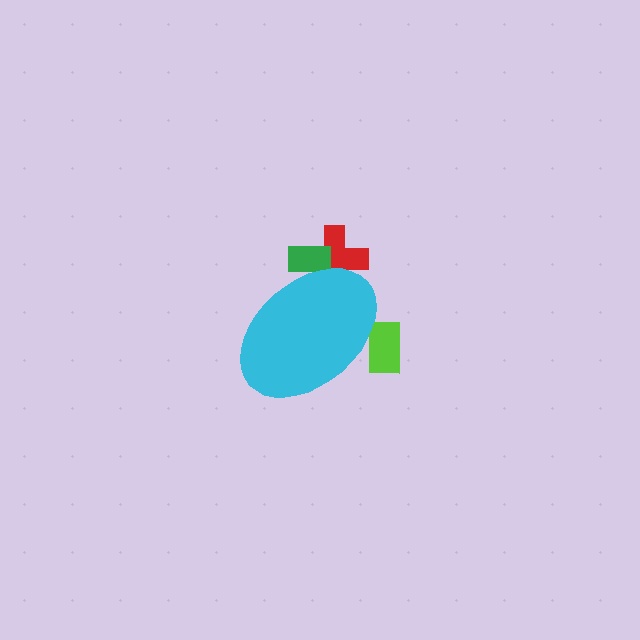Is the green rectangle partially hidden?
Yes, the green rectangle is partially hidden behind the cyan ellipse.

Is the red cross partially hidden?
Yes, the red cross is partially hidden behind the cyan ellipse.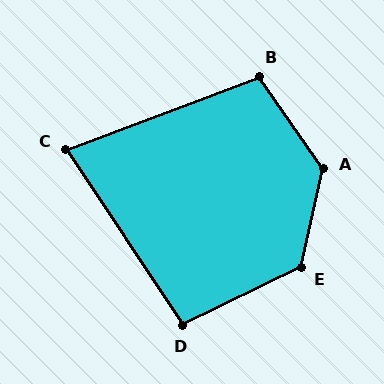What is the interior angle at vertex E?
Approximately 128 degrees (obtuse).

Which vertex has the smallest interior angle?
C, at approximately 77 degrees.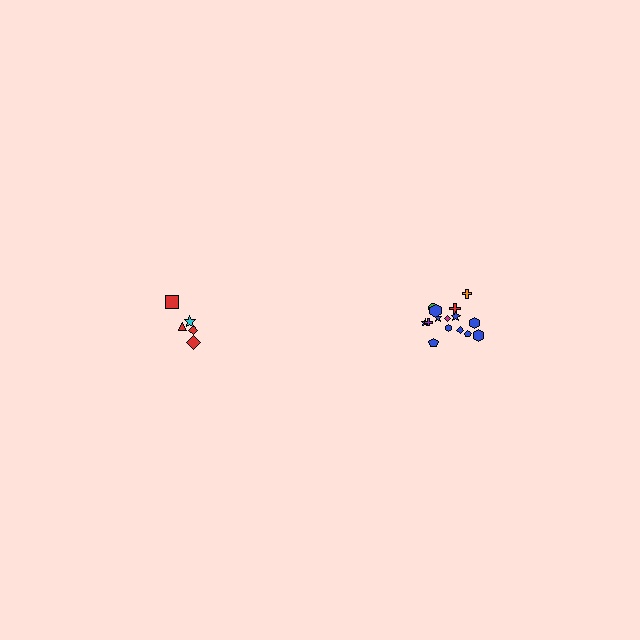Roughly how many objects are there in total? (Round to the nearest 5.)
Roughly 20 objects in total.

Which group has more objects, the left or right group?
The right group.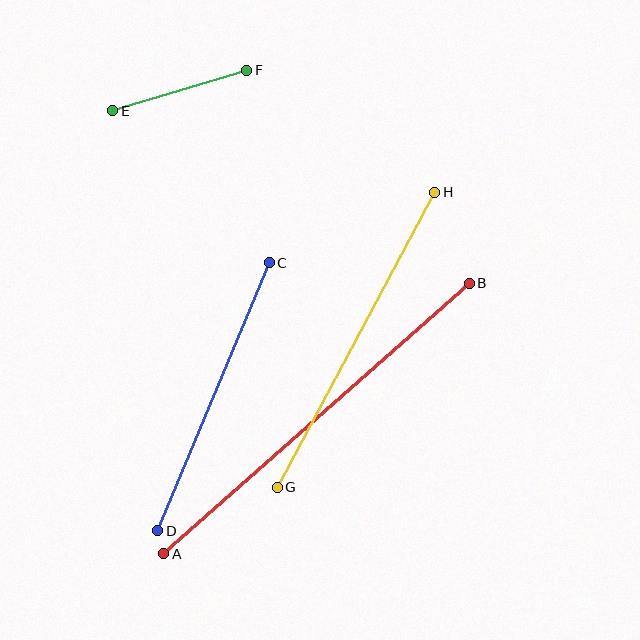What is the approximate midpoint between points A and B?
The midpoint is at approximately (317, 419) pixels.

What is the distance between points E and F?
The distance is approximately 140 pixels.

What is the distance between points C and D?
The distance is approximately 290 pixels.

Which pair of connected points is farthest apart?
Points A and B are farthest apart.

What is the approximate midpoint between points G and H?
The midpoint is at approximately (356, 340) pixels.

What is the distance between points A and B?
The distance is approximately 408 pixels.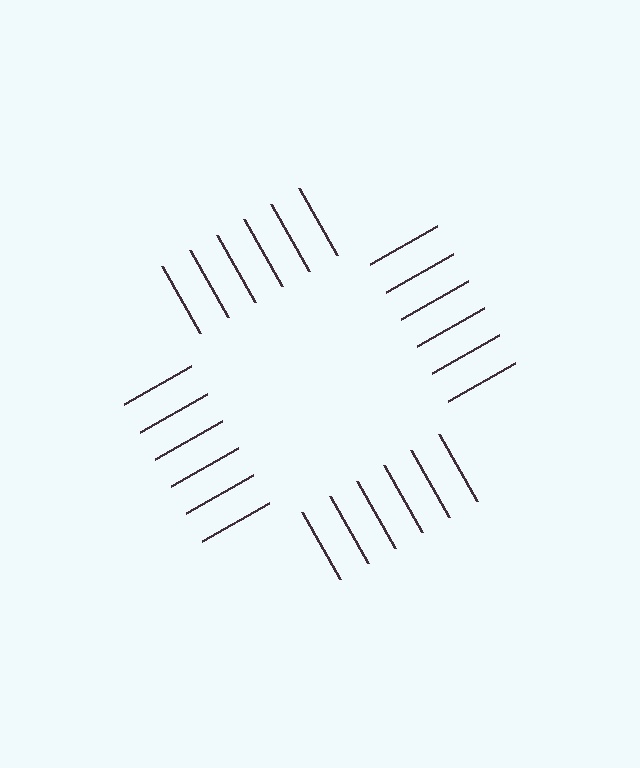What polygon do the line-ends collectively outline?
An illusory square — the line segments terminate on its edges but no continuous stroke is drawn.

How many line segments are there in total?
24 — 6 along each of the 4 edges.